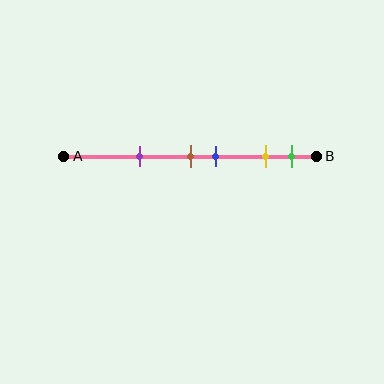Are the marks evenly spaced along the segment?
No, the marks are not evenly spaced.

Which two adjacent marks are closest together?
The brown and blue marks are the closest adjacent pair.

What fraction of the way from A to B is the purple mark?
The purple mark is approximately 30% (0.3) of the way from A to B.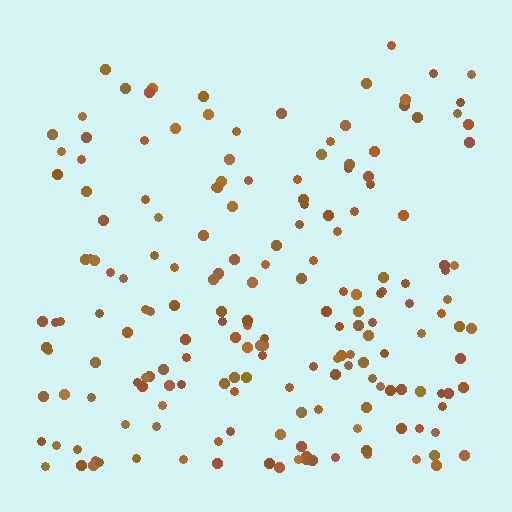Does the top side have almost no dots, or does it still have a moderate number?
Still a moderate number, just noticeably fewer than the bottom.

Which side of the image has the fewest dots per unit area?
The top.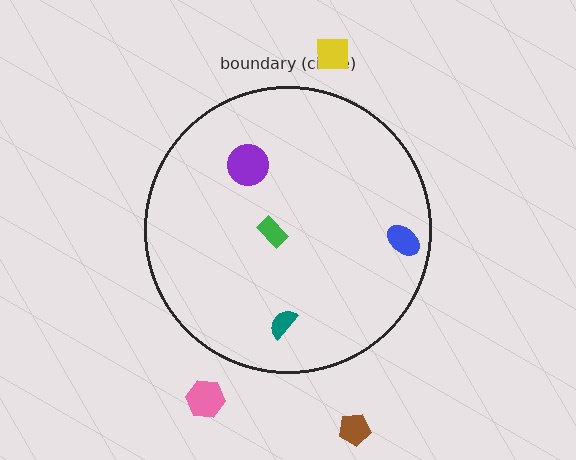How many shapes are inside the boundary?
4 inside, 3 outside.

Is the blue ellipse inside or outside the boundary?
Inside.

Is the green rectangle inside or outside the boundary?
Inside.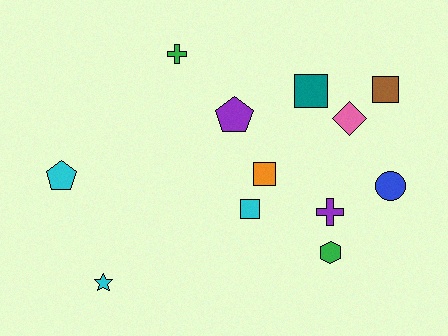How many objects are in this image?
There are 12 objects.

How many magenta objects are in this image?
There are no magenta objects.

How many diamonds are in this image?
There is 1 diamond.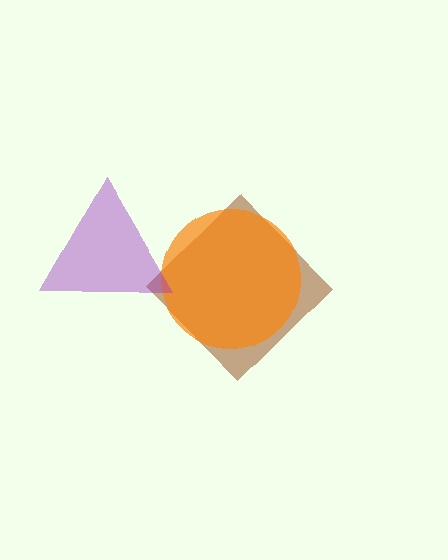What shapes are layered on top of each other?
The layered shapes are: a brown diamond, an orange circle, a purple triangle.